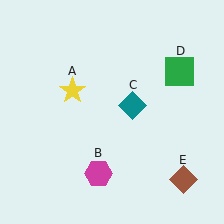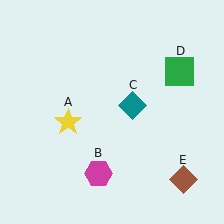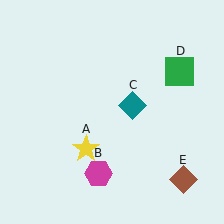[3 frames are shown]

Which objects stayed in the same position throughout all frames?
Magenta hexagon (object B) and teal diamond (object C) and green square (object D) and brown diamond (object E) remained stationary.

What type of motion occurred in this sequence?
The yellow star (object A) rotated counterclockwise around the center of the scene.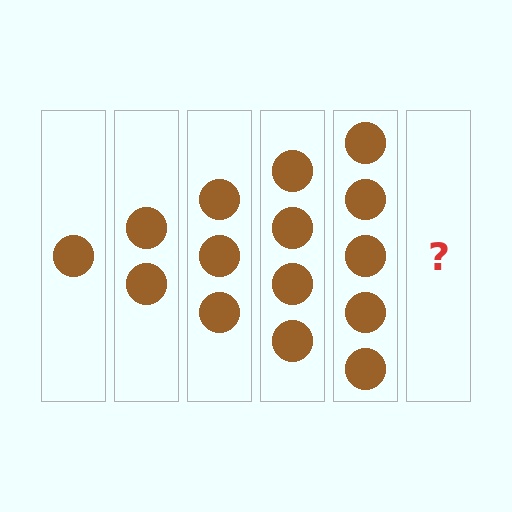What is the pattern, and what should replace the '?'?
The pattern is that each step adds one more circle. The '?' should be 6 circles.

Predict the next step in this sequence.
The next step is 6 circles.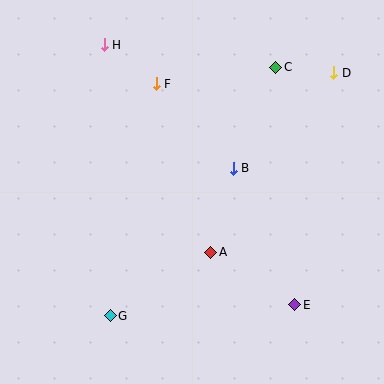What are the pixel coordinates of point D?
Point D is at (334, 73).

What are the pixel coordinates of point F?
Point F is at (156, 84).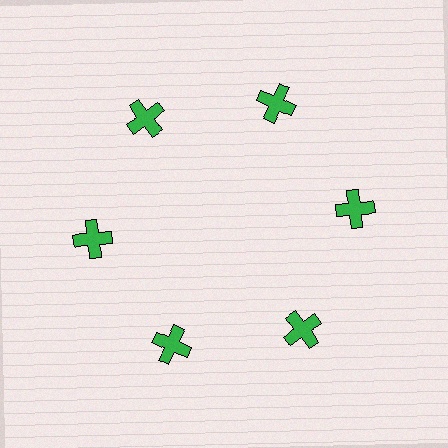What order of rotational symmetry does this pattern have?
This pattern has 6-fold rotational symmetry.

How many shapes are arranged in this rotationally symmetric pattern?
There are 6 shapes, arranged in 6 groups of 1.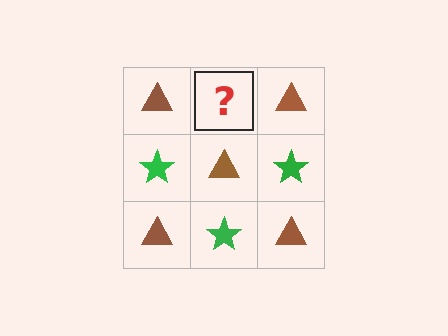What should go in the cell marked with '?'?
The missing cell should contain a green star.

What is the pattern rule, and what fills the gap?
The rule is that it alternates brown triangle and green star in a checkerboard pattern. The gap should be filled with a green star.